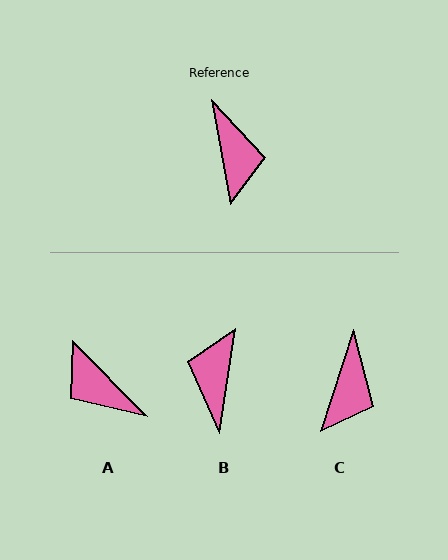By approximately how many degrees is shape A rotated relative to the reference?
Approximately 146 degrees clockwise.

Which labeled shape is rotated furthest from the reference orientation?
B, about 161 degrees away.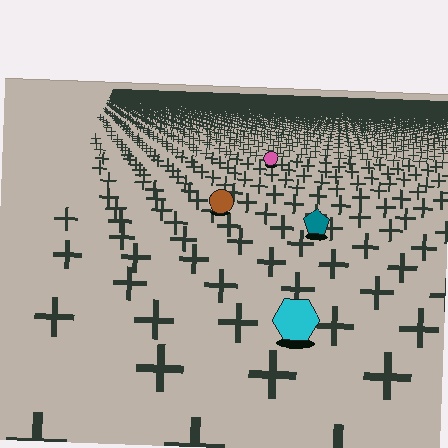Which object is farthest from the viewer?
The pink circle is farthest from the viewer. It appears smaller and the ground texture around it is denser.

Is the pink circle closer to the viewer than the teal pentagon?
No. The teal pentagon is closer — you can tell from the texture gradient: the ground texture is coarser near it.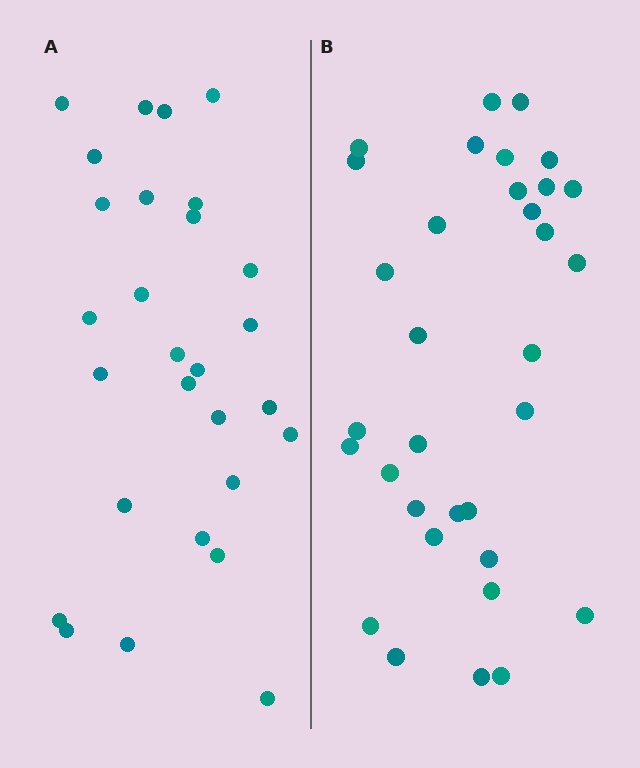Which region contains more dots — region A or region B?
Region B (the right region) has more dots.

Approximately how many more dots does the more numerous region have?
Region B has about 5 more dots than region A.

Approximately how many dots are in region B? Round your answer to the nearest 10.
About 30 dots. (The exact count is 33, which rounds to 30.)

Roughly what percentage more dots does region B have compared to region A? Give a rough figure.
About 20% more.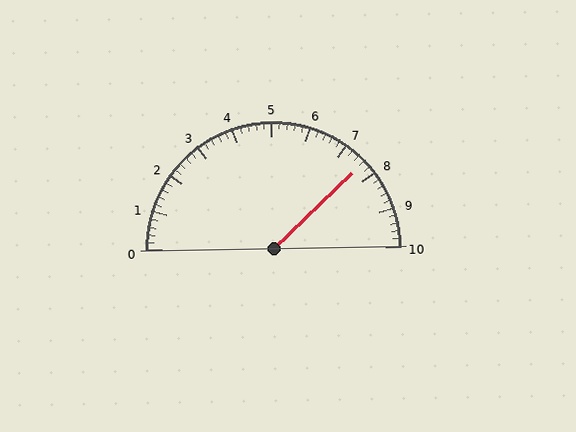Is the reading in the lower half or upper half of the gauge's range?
The reading is in the upper half of the range (0 to 10).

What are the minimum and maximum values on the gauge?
The gauge ranges from 0 to 10.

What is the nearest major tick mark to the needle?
The nearest major tick mark is 8.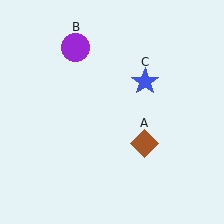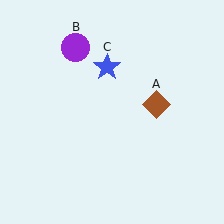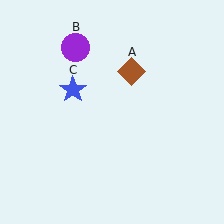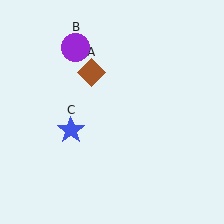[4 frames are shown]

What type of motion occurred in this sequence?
The brown diamond (object A), blue star (object C) rotated counterclockwise around the center of the scene.